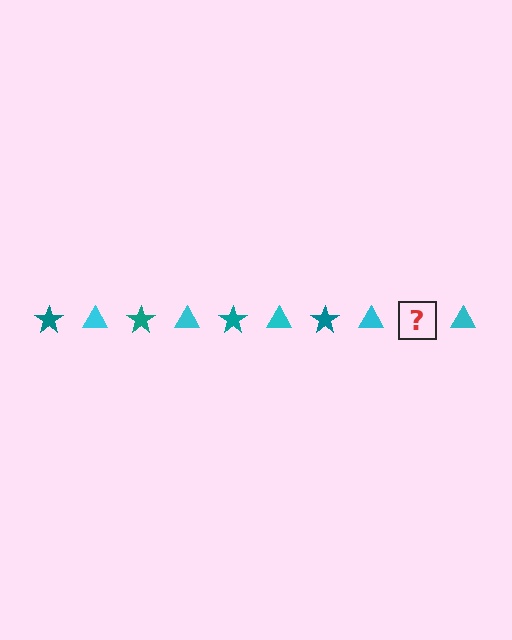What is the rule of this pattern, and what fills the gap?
The rule is that the pattern alternates between teal star and cyan triangle. The gap should be filled with a teal star.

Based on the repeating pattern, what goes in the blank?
The blank should be a teal star.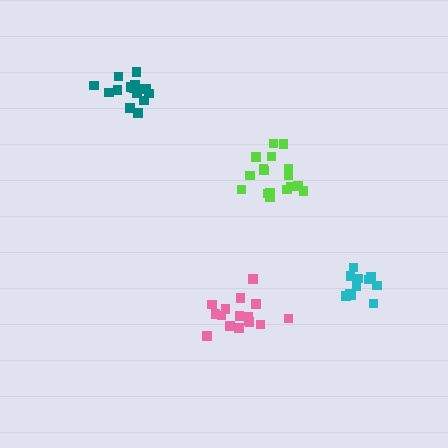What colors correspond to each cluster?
The clusters are colored: teal, pink, lime, cyan.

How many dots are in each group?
Group 1: 16 dots, Group 2: 16 dots, Group 3: 17 dots, Group 4: 12 dots (61 total).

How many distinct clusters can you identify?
There are 4 distinct clusters.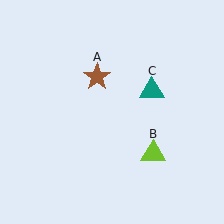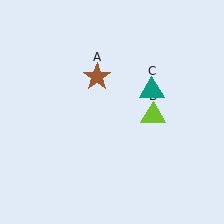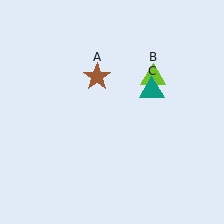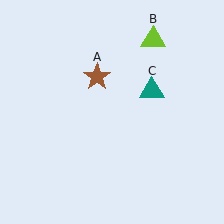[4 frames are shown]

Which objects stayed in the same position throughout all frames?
Brown star (object A) and teal triangle (object C) remained stationary.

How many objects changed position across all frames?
1 object changed position: lime triangle (object B).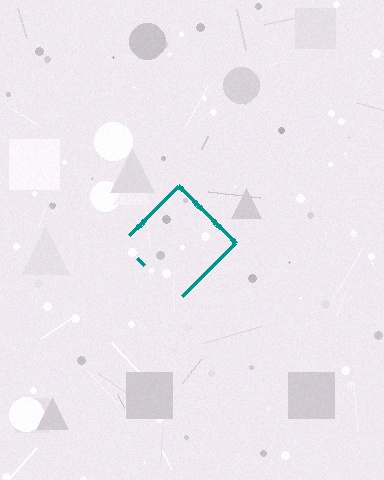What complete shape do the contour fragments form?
The contour fragments form a diamond.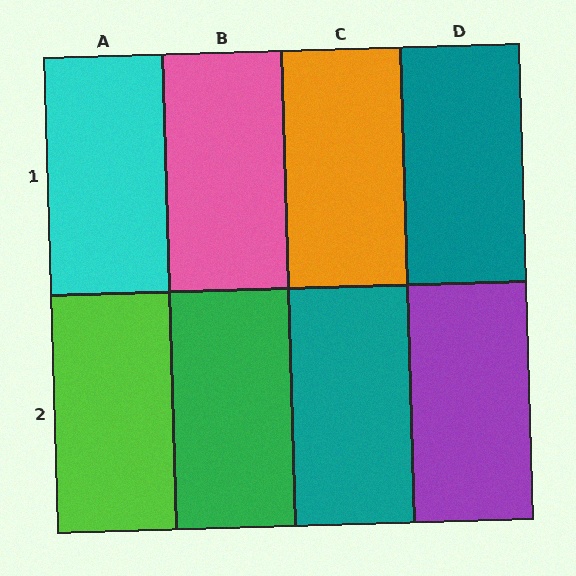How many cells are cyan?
1 cell is cyan.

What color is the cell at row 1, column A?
Cyan.